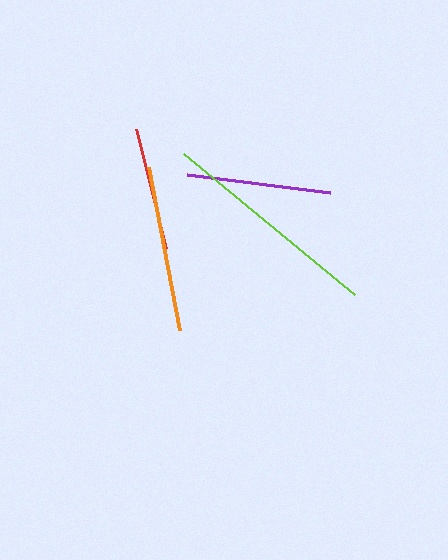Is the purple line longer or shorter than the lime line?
The lime line is longer than the purple line.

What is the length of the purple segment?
The purple segment is approximately 145 pixels long.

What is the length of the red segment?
The red segment is approximately 122 pixels long.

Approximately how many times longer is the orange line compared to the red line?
The orange line is approximately 1.4 times the length of the red line.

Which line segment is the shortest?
The red line is the shortest at approximately 122 pixels.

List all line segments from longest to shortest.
From longest to shortest: lime, orange, purple, red.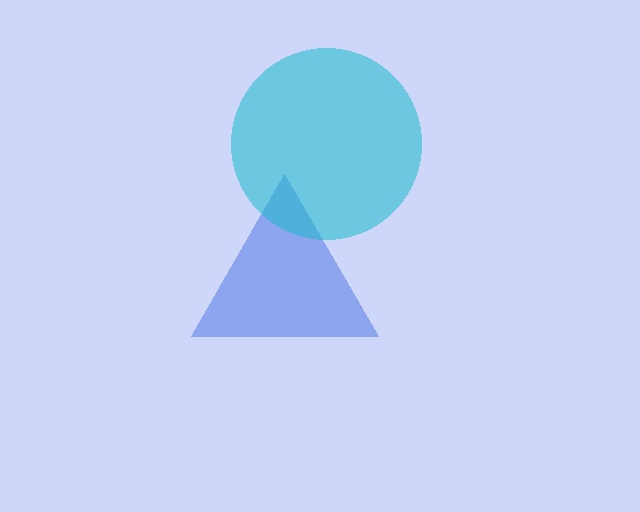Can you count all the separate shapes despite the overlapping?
Yes, there are 2 separate shapes.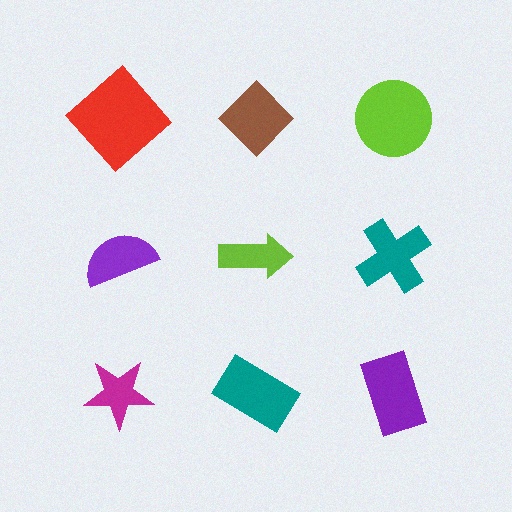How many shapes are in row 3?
3 shapes.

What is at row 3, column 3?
A purple rectangle.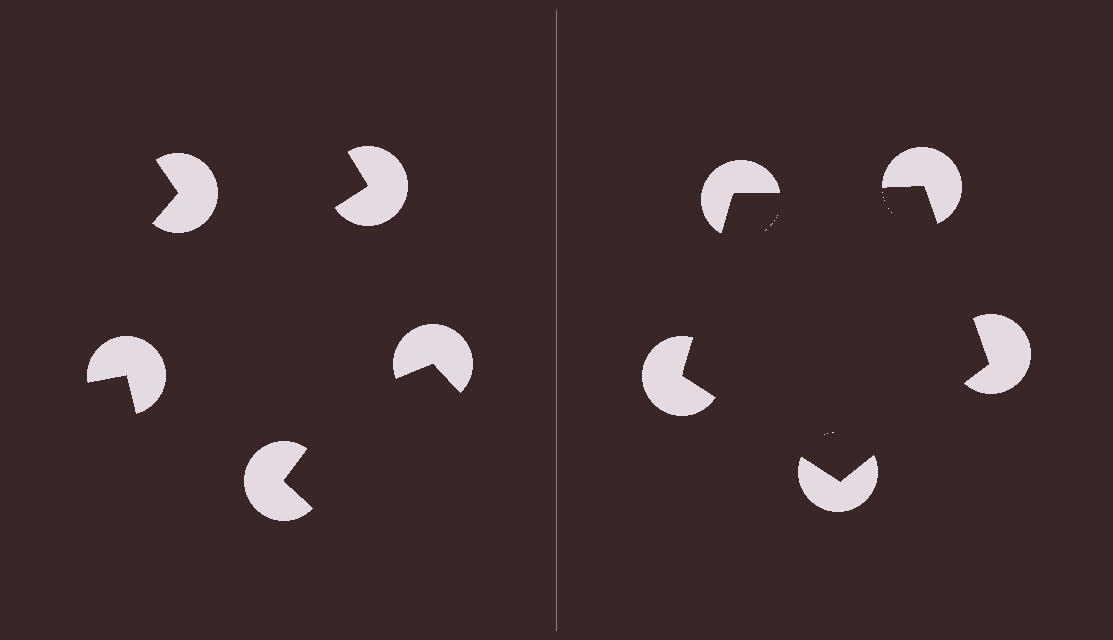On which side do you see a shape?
An illusory pentagon appears on the right side. On the left side the wedge cuts are rotated, so no coherent shape forms.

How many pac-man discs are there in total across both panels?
10 — 5 on each side.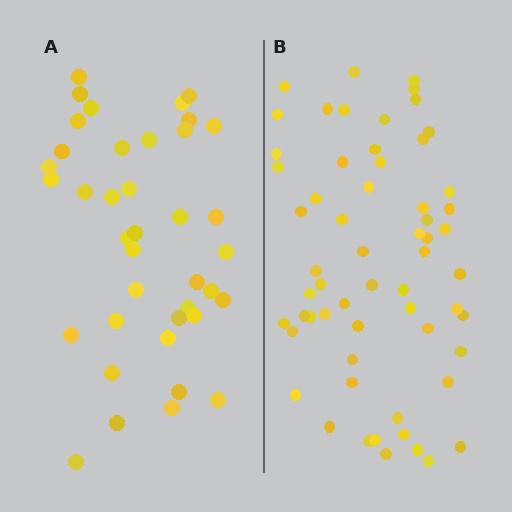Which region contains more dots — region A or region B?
Region B (the right region) has more dots.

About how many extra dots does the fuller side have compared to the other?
Region B has approximately 20 more dots than region A.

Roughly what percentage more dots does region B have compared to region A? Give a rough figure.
About 55% more.